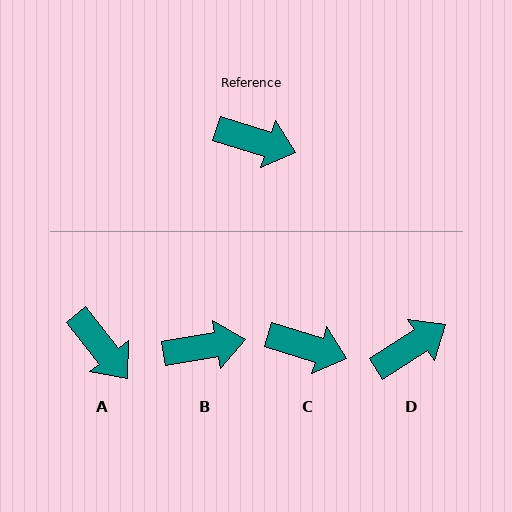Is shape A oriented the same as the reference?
No, it is off by about 34 degrees.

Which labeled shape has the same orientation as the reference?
C.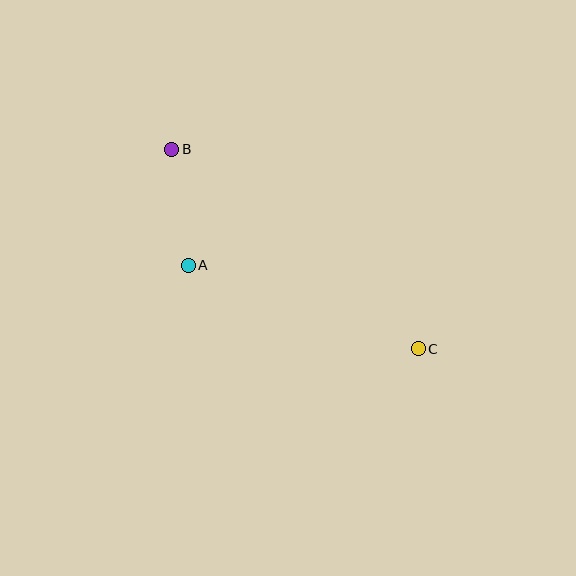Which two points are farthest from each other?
Points B and C are farthest from each other.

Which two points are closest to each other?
Points A and B are closest to each other.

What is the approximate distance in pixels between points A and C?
The distance between A and C is approximately 244 pixels.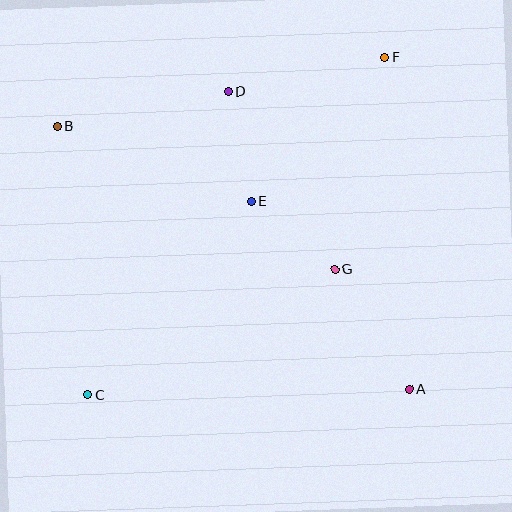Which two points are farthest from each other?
Points C and F are farthest from each other.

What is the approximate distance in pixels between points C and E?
The distance between C and E is approximately 253 pixels.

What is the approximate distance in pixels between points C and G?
The distance between C and G is approximately 277 pixels.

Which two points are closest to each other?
Points E and G are closest to each other.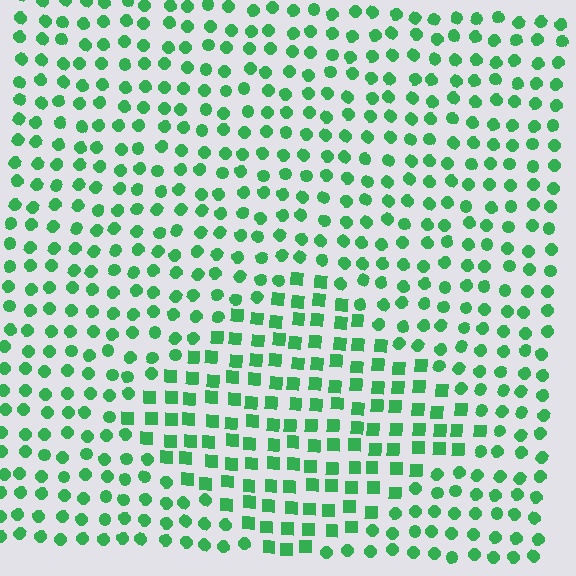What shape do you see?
I see a diamond.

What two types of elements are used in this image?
The image uses squares inside the diamond region and circles outside it.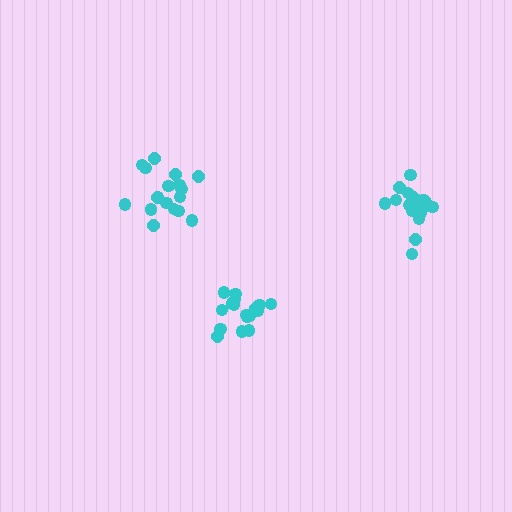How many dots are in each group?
Group 1: 19 dots, Group 2: 18 dots, Group 3: 17 dots (54 total).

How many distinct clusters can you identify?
There are 3 distinct clusters.